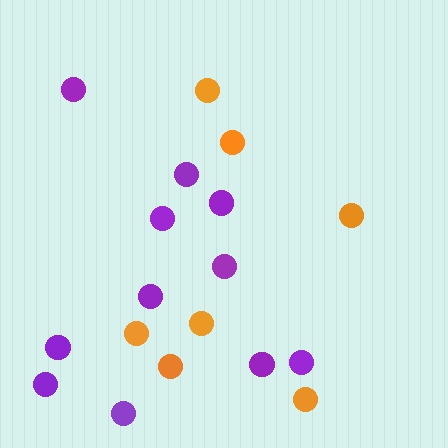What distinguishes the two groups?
There are 2 groups: one group of purple circles (11) and one group of orange circles (7).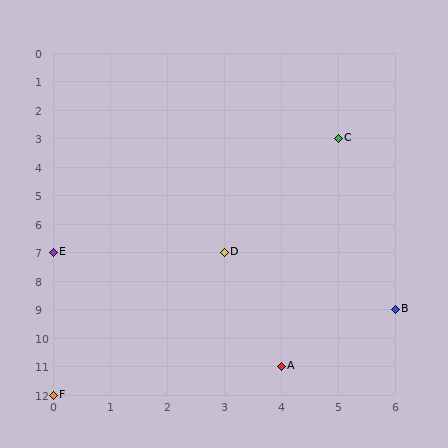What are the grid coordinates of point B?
Point B is at grid coordinates (6, 9).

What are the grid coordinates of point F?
Point F is at grid coordinates (0, 12).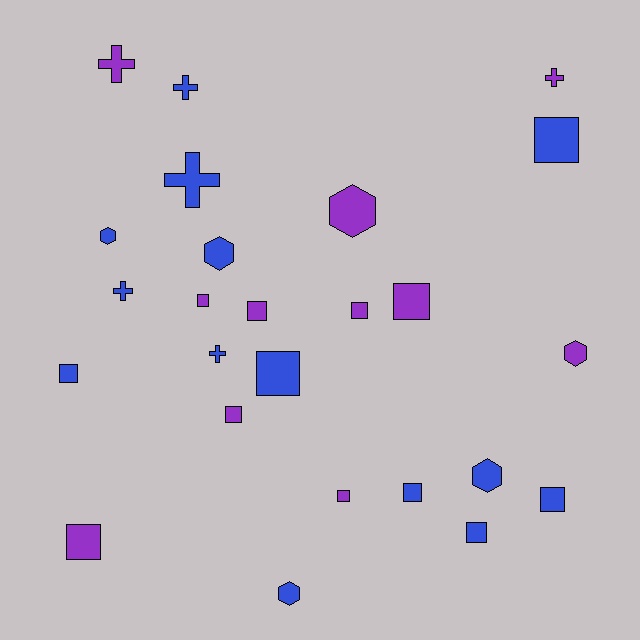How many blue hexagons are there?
There are 4 blue hexagons.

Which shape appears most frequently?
Square, with 13 objects.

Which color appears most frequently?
Blue, with 14 objects.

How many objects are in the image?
There are 25 objects.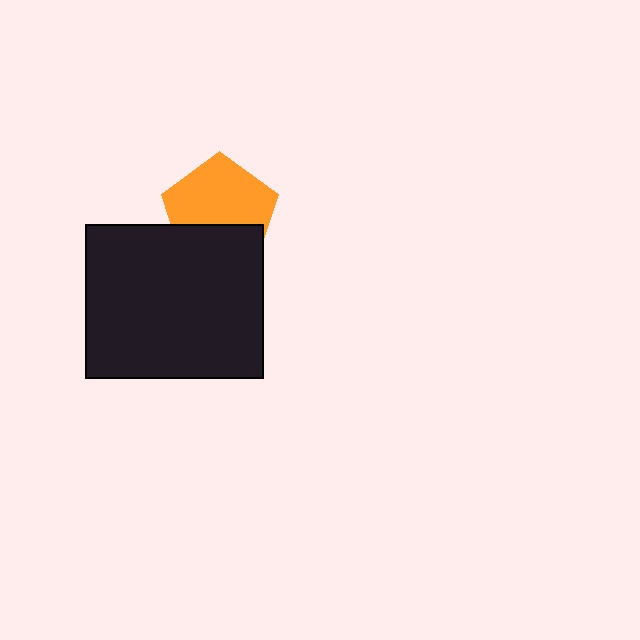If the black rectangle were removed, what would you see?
You would see the complete orange pentagon.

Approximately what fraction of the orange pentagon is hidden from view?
Roughly 37% of the orange pentagon is hidden behind the black rectangle.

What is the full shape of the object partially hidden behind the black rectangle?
The partially hidden object is an orange pentagon.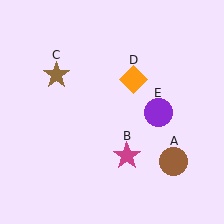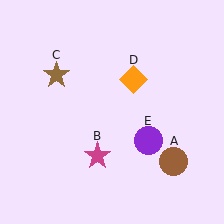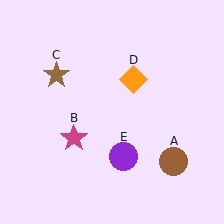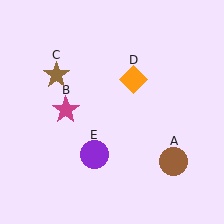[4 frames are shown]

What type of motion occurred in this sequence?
The magenta star (object B), purple circle (object E) rotated clockwise around the center of the scene.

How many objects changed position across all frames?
2 objects changed position: magenta star (object B), purple circle (object E).